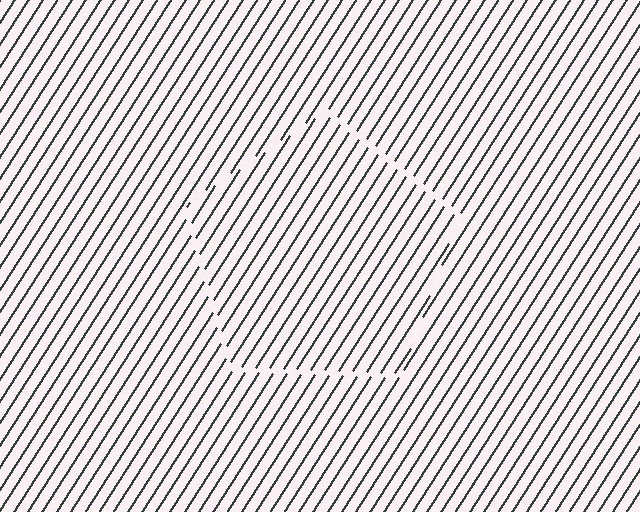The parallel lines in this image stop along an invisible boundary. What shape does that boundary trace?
An illusory pentagon. The interior of the shape contains the same grating, shifted by half a period — the contour is defined by the phase discontinuity where line-ends from the inner and outer gratings abut.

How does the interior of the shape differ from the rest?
The interior of the shape contains the same grating, shifted by half a period — the contour is defined by the phase discontinuity where line-ends from the inner and outer gratings abut.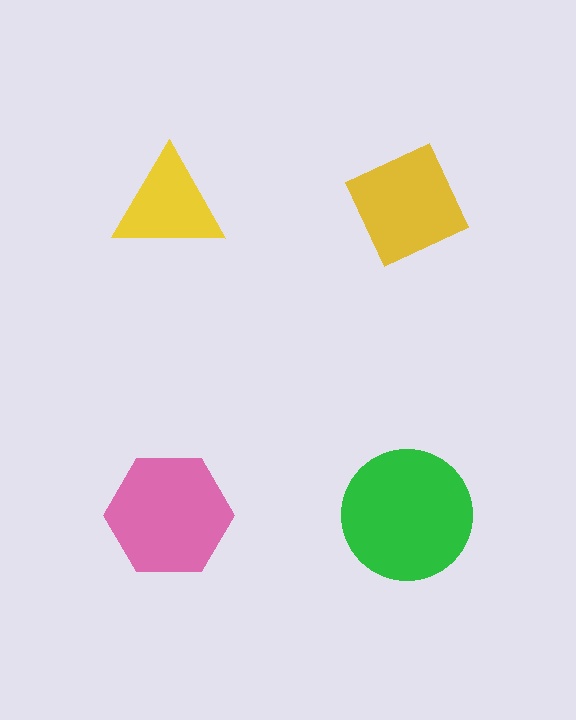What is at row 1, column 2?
A yellow diamond.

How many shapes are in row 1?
2 shapes.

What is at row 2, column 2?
A green circle.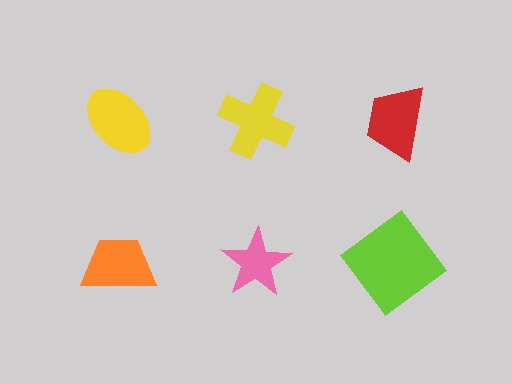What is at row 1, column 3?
A red trapezoid.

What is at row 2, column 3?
A lime diamond.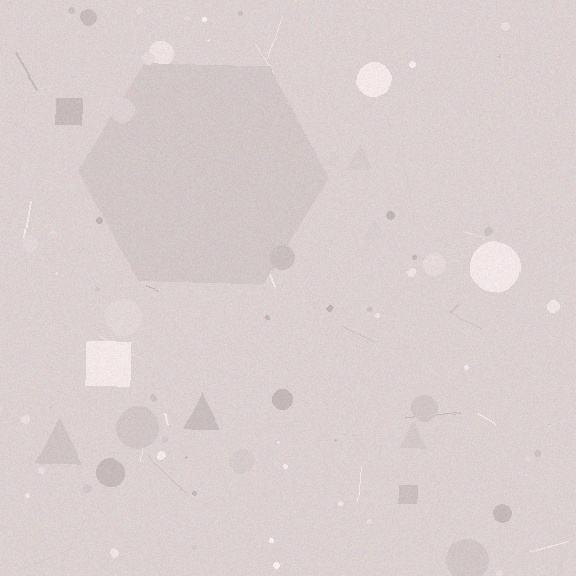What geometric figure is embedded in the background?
A hexagon is embedded in the background.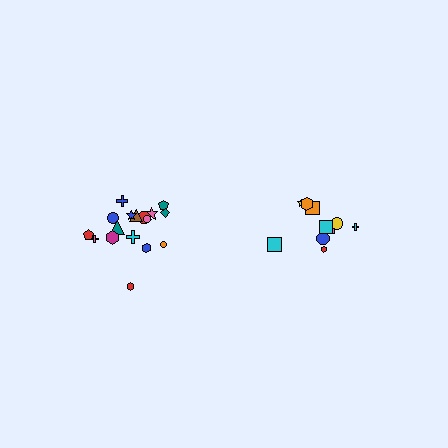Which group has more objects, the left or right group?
The left group.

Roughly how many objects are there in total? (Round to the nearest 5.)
Roughly 30 objects in total.